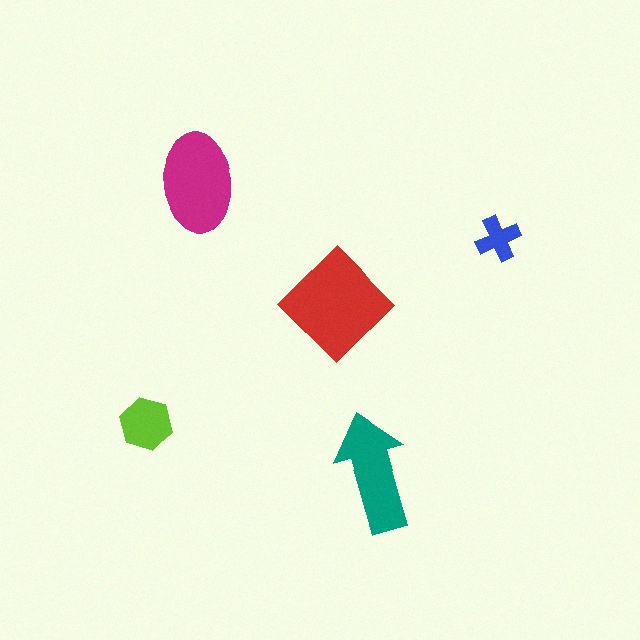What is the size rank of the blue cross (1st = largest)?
5th.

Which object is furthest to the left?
The lime hexagon is leftmost.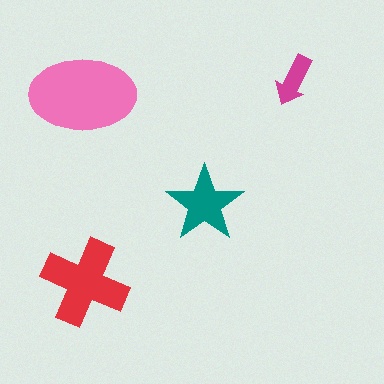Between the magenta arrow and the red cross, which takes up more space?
The red cross.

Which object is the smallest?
The magenta arrow.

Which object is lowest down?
The red cross is bottommost.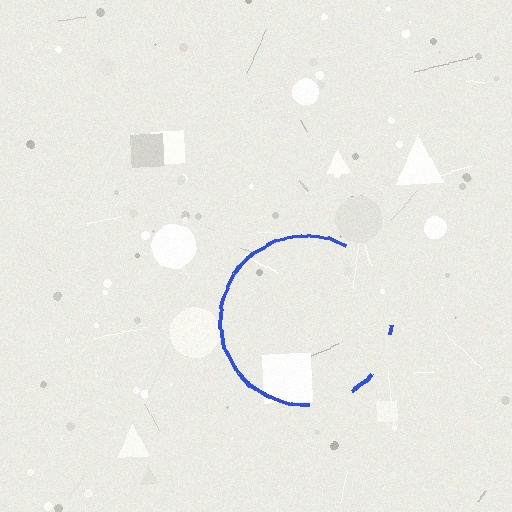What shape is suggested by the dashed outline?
The dashed outline suggests a circle.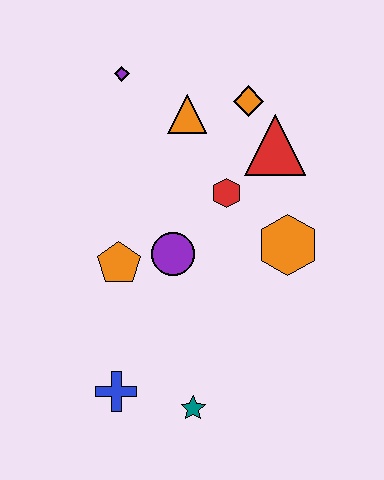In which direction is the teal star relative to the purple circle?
The teal star is below the purple circle.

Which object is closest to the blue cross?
The teal star is closest to the blue cross.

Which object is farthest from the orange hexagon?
The purple diamond is farthest from the orange hexagon.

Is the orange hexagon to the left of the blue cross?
No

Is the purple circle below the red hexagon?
Yes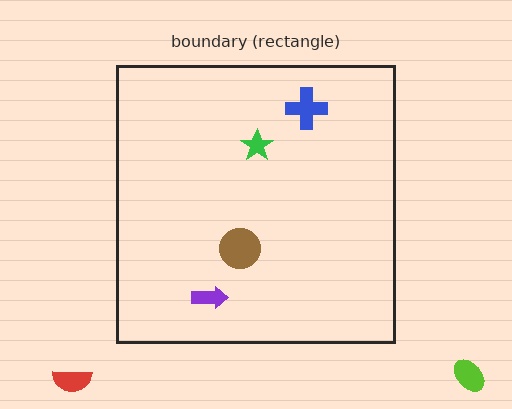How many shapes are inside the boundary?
4 inside, 2 outside.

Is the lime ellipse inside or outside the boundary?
Outside.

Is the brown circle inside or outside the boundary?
Inside.